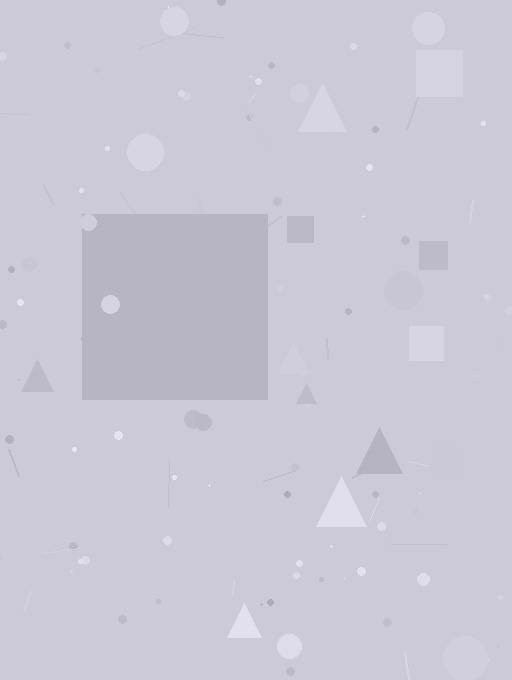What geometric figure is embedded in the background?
A square is embedded in the background.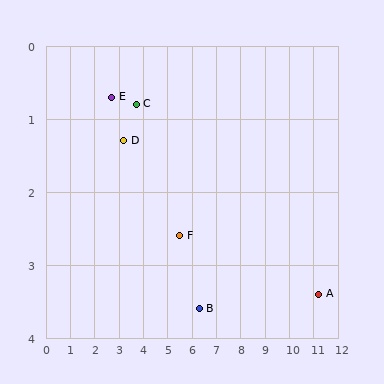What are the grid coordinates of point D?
Point D is at approximately (3.2, 1.3).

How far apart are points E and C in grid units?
Points E and C are about 1.0 grid units apart.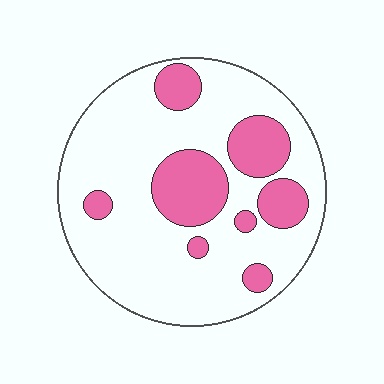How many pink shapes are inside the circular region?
8.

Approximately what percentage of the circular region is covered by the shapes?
Approximately 25%.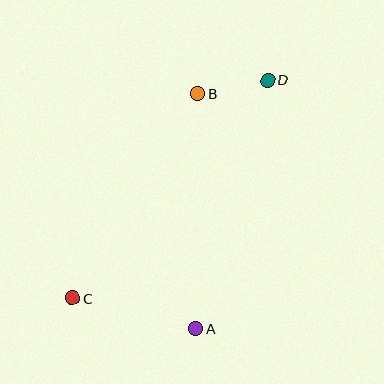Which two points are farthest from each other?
Points C and D are farthest from each other.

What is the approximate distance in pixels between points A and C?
The distance between A and C is approximately 128 pixels.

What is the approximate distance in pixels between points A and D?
The distance between A and D is approximately 259 pixels.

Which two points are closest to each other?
Points B and D are closest to each other.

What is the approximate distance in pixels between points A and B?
The distance between A and B is approximately 235 pixels.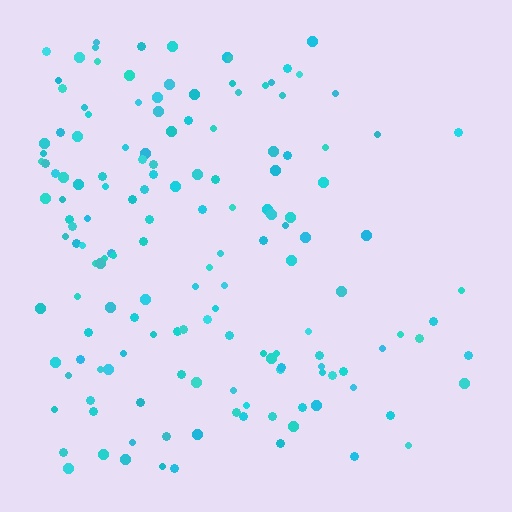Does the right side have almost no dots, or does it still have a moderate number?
Still a moderate number, just noticeably fewer than the left.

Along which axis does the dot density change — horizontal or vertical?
Horizontal.